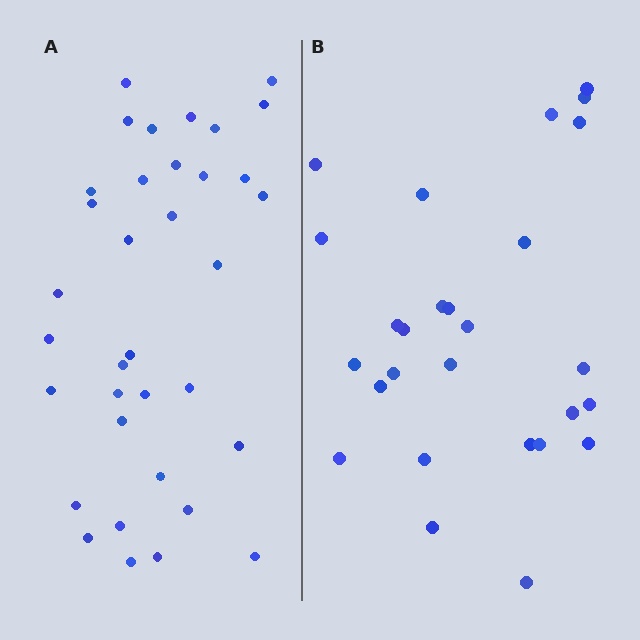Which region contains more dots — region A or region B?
Region A (the left region) has more dots.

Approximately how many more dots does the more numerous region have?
Region A has roughly 8 or so more dots than region B.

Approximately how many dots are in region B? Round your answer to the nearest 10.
About 30 dots. (The exact count is 27, which rounds to 30.)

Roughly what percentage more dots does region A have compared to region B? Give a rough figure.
About 30% more.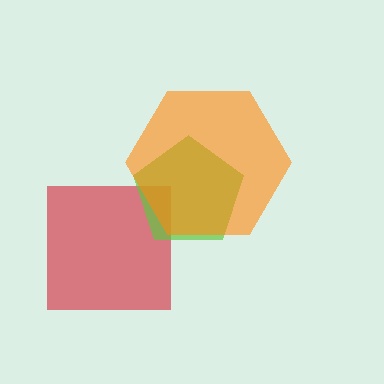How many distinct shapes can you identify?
There are 3 distinct shapes: a red square, a lime pentagon, an orange hexagon.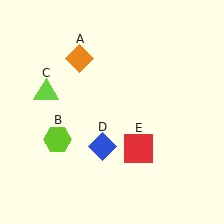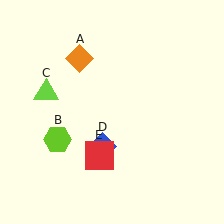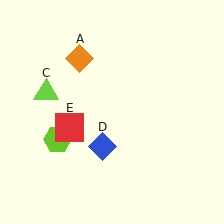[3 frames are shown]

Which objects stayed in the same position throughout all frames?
Orange diamond (object A) and lime hexagon (object B) and lime triangle (object C) and blue diamond (object D) remained stationary.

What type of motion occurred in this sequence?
The red square (object E) rotated clockwise around the center of the scene.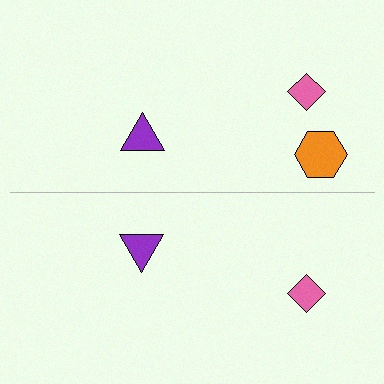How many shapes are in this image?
There are 5 shapes in this image.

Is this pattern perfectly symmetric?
No, the pattern is not perfectly symmetric. A orange hexagon is missing from the bottom side.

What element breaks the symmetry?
A orange hexagon is missing from the bottom side.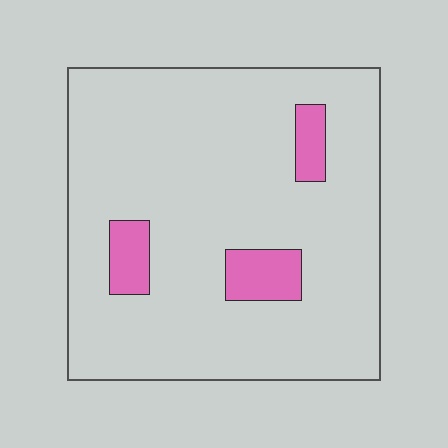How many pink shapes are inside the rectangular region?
3.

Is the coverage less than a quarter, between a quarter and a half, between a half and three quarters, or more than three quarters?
Less than a quarter.